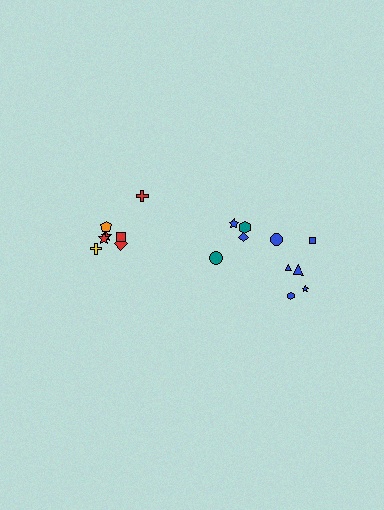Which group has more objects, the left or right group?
The right group.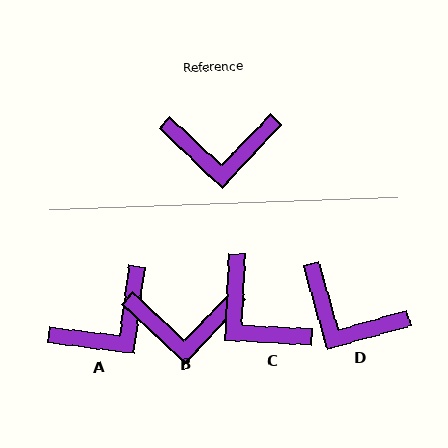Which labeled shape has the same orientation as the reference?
B.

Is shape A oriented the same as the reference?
No, it is off by about 36 degrees.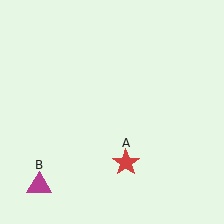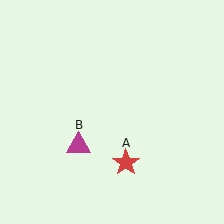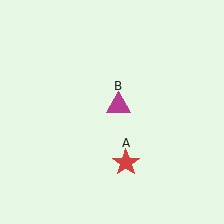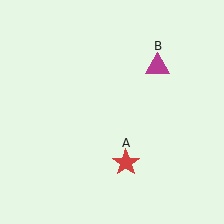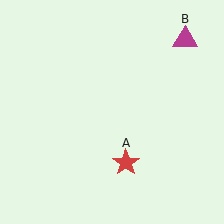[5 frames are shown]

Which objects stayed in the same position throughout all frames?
Red star (object A) remained stationary.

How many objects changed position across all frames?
1 object changed position: magenta triangle (object B).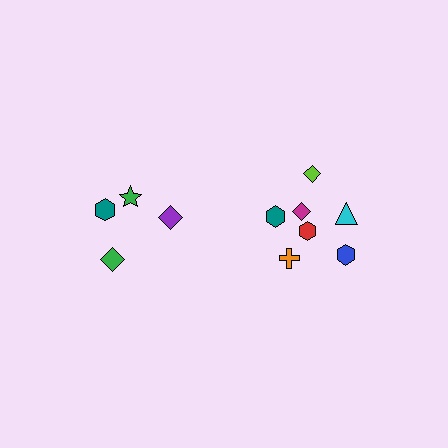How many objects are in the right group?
There are 7 objects.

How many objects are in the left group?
There are 4 objects.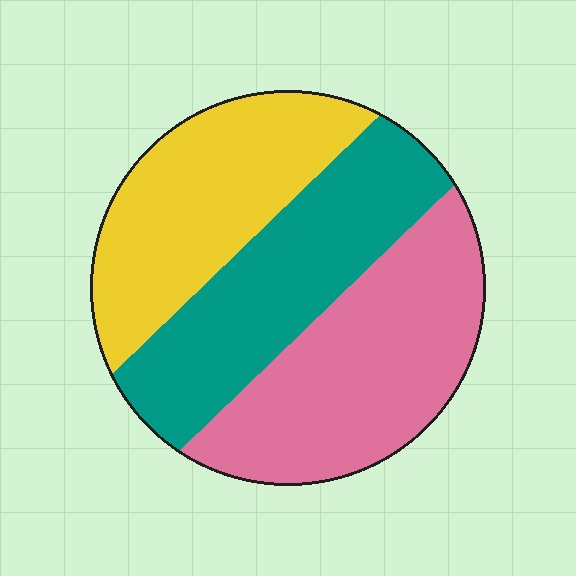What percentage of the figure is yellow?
Yellow takes up about one third (1/3) of the figure.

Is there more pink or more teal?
Pink.